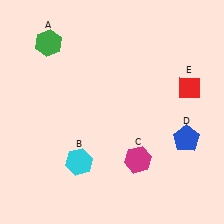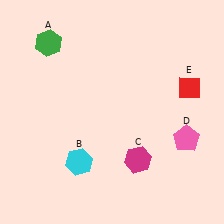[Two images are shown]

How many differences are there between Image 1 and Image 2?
There is 1 difference between the two images.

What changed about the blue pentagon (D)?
In Image 1, D is blue. In Image 2, it changed to pink.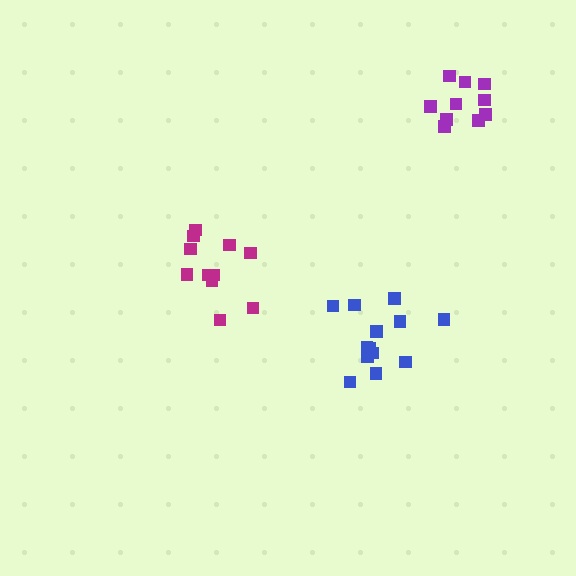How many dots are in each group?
Group 1: 11 dots, Group 2: 10 dots, Group 3: 13 dots (34 total).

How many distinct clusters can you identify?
There are 3 distinct clusters.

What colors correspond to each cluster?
The clusters are colored: magenta, purple, blue.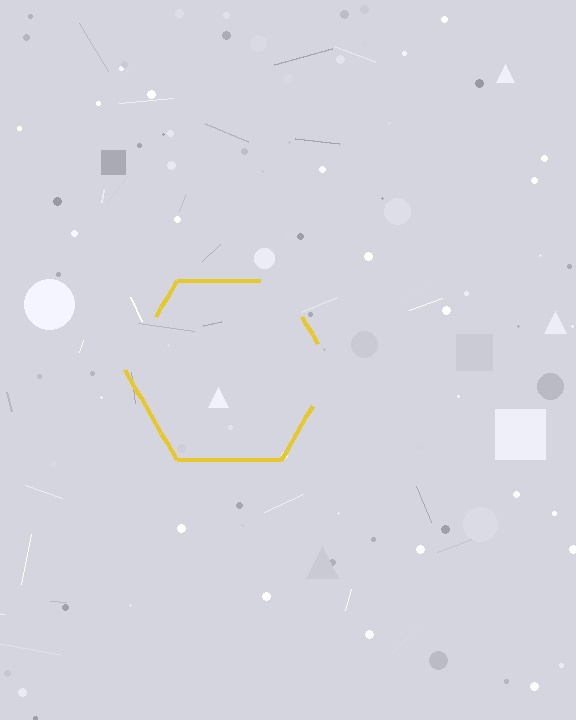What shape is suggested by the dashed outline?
The dashed outline suggests a hexagon.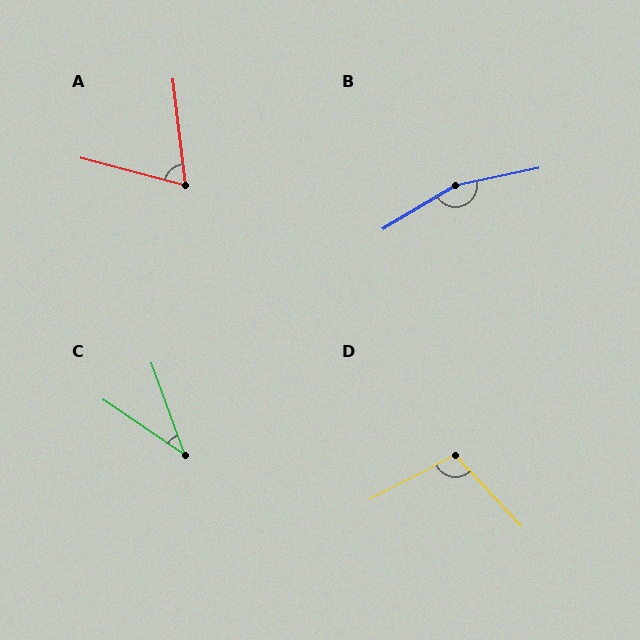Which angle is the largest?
B, at approximately 161 degrees.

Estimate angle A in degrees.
Approximately 69 degrees.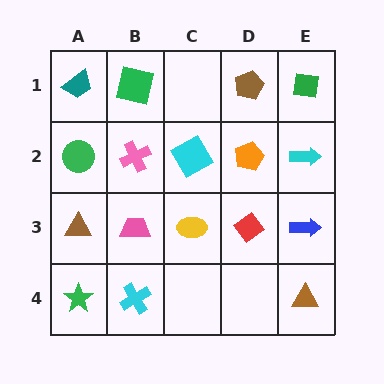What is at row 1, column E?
A green square.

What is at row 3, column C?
A yellow ellipse.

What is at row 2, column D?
An orange pentagon.